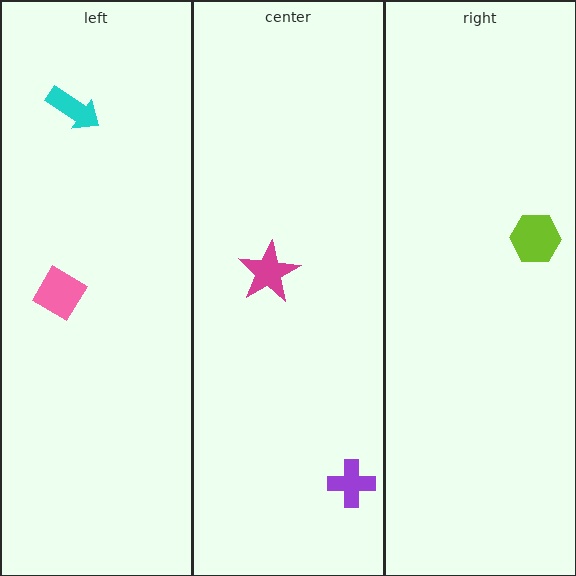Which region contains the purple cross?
The center region.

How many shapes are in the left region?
2.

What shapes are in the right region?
The lime hexagon.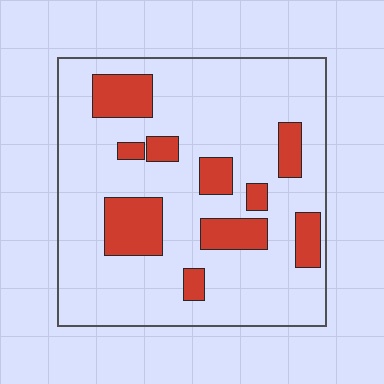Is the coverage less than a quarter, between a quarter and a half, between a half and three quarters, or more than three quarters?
Less than a quarter.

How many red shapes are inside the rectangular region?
10.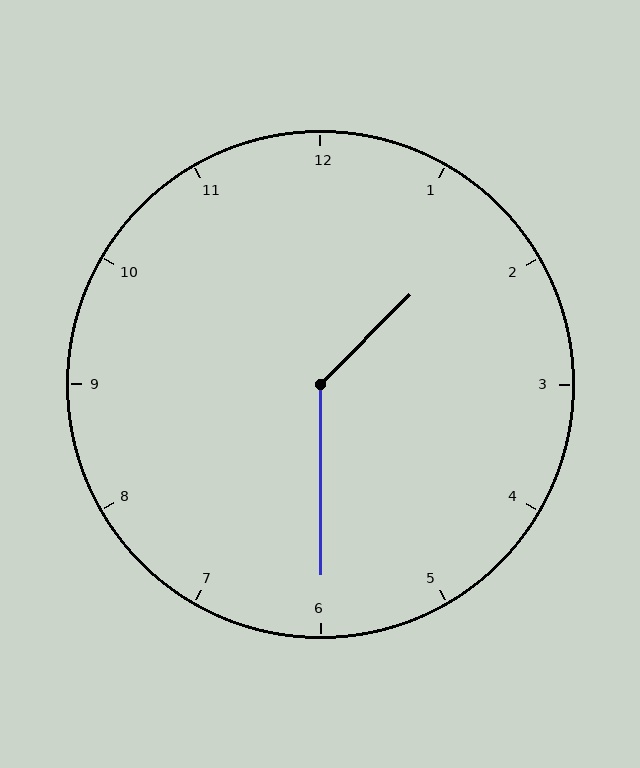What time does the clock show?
1:30.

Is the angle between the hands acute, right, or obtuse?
It is obtuse.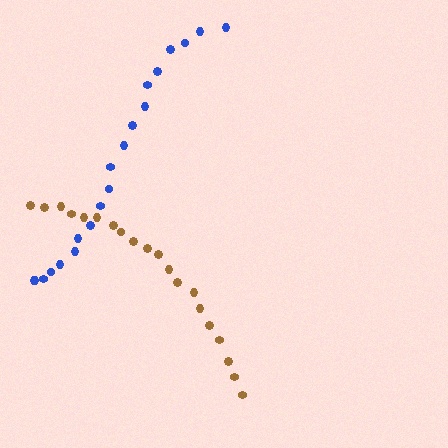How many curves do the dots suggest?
There are 2 distinct paths.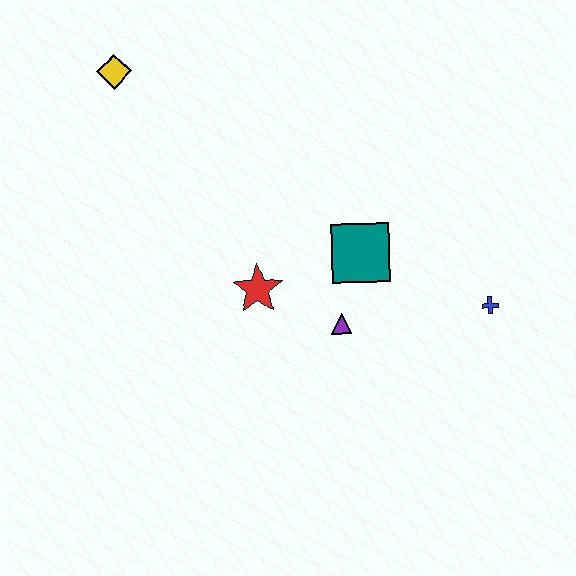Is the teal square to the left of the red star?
No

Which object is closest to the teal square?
The purple triangle is closest to the teal square.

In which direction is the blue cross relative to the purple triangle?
The blue cross is to the right of the purple triangle.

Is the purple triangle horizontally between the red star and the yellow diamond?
No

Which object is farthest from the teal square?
The yellow diamond is farthest from the teal square.